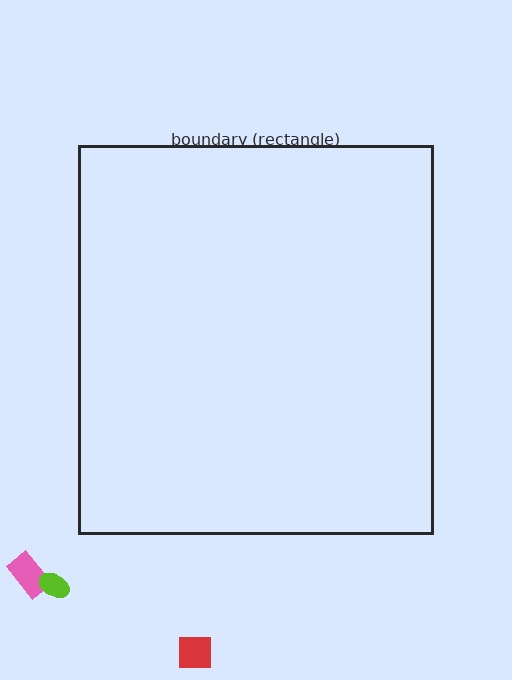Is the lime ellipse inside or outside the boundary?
Outside.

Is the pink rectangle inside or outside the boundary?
Outside.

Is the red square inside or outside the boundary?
Outside.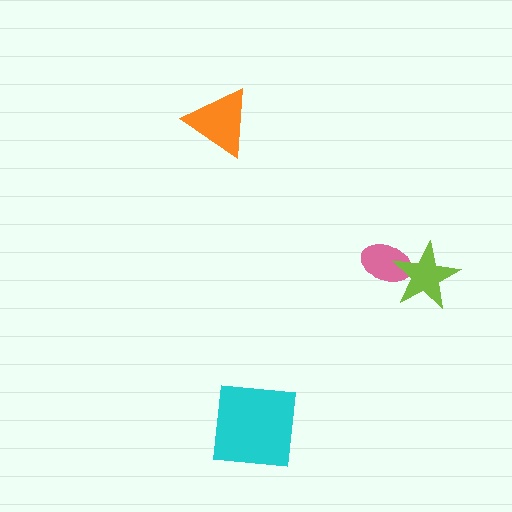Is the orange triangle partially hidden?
No, no other shape covers it.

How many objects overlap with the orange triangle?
0 objects overlap with the orange triangle.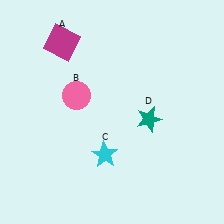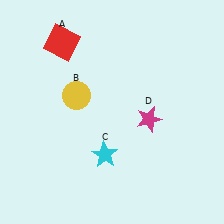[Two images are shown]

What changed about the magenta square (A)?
In Image 1, A is magenta. In Image 2, it changed to red.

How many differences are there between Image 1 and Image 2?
There are 3 differences between the two images.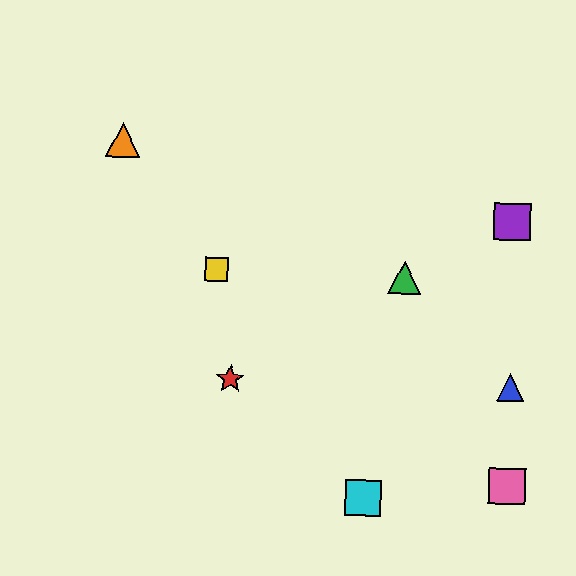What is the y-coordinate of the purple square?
The purple square is at y≈222.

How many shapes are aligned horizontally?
2 shapes (the red star, the blue triangle) are aligned horizontally.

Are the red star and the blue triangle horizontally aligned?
Yes, both are at y≈379.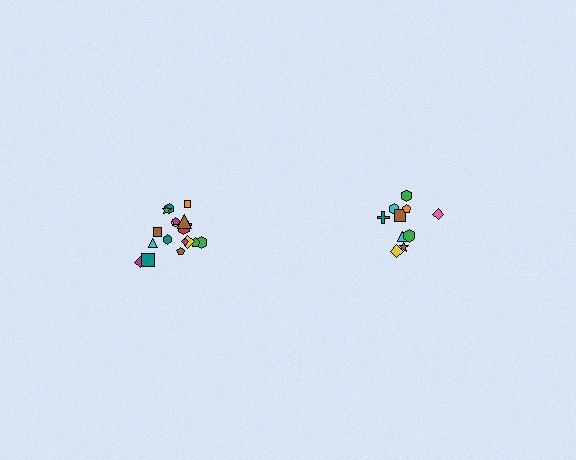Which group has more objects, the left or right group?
The left group.